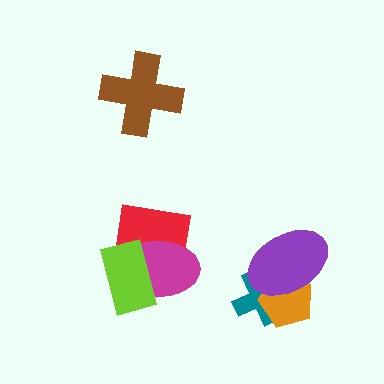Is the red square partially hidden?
Yes, it is partially covered by another shape.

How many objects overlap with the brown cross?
0 objects overlap with the brown cross.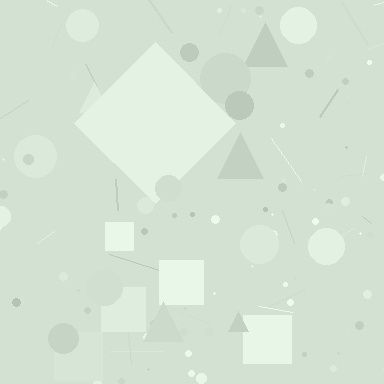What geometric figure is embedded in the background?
A diamond is embedded in the background.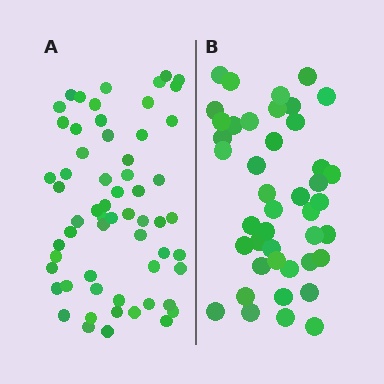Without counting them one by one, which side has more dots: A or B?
Region A (the left region) has more dots.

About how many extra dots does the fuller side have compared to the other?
Region A has approximately 15 more dots than region B.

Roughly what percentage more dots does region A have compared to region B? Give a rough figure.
About 40% more.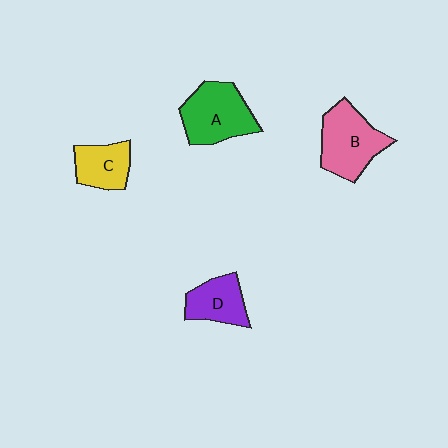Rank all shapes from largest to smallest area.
From largest to smallest: B (pink), A (green), D (purple), C (yellow).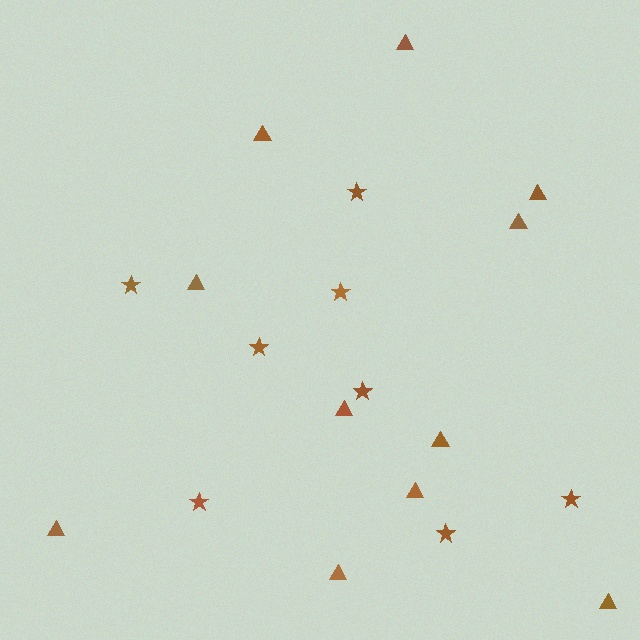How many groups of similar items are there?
There are 2 groups: one group of triangles (11) and one group of stars (8).